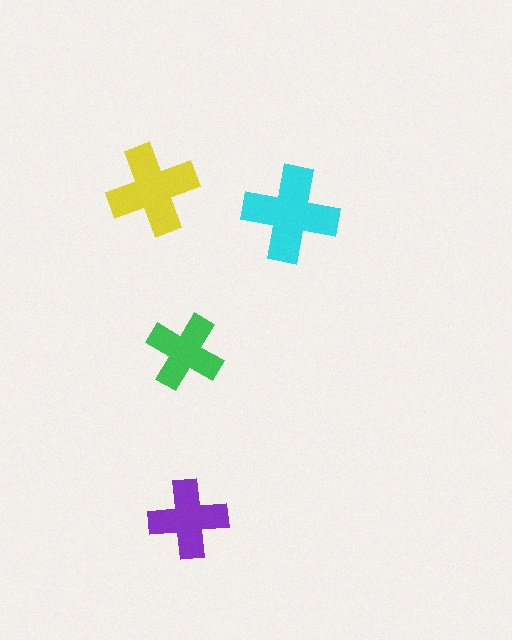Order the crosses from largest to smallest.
the cyan one, the yellow one, the purple one, the green one.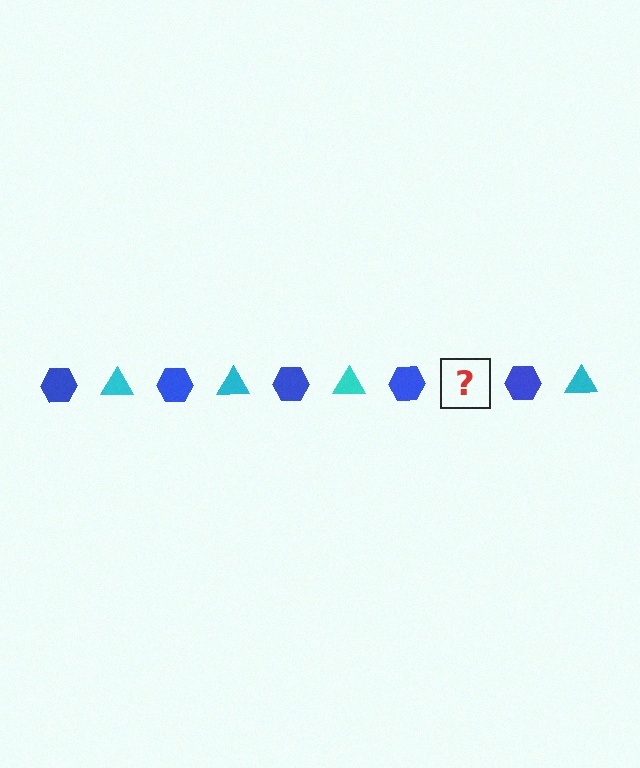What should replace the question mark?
The question mark should be replaced with a cyan triangle.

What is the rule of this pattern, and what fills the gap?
The rule is that the pattern alternates between blue hexagon and cyan triangle. The gap should be filled with a cyan triangle.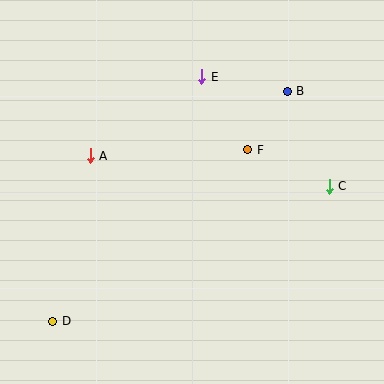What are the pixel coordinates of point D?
Point D is at (53, 321).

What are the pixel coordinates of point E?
Point E is at (201, 77).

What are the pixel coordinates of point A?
Point A is at (90, 156).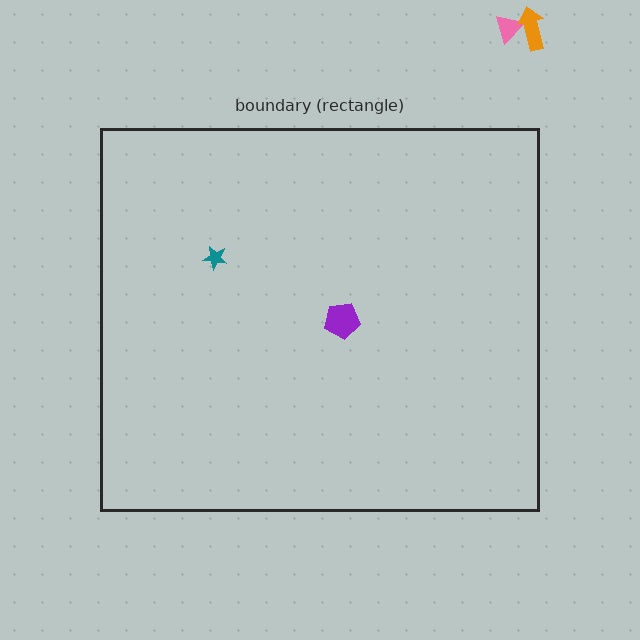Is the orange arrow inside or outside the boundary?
Outside.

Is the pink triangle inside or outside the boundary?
Outside.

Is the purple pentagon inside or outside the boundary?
Inside.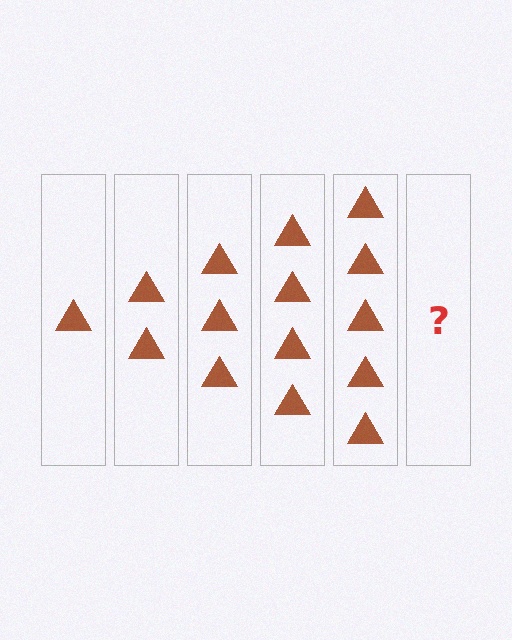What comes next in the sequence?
The next element should be 6 triangles.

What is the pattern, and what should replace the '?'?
The pattern is that each step adds one more triangle. The '?' should be 6 triangles.